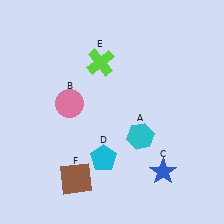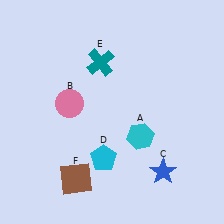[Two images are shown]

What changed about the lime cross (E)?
In Image 1, E is lime. In Image 2, it changed to teal.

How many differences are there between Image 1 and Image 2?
There is 1 difference between the two images.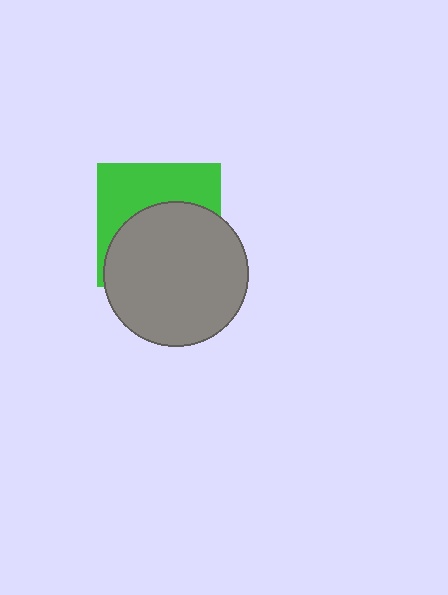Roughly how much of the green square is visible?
A small part of it is visible (roughly 42%).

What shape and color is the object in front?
The object in front is a gray circle.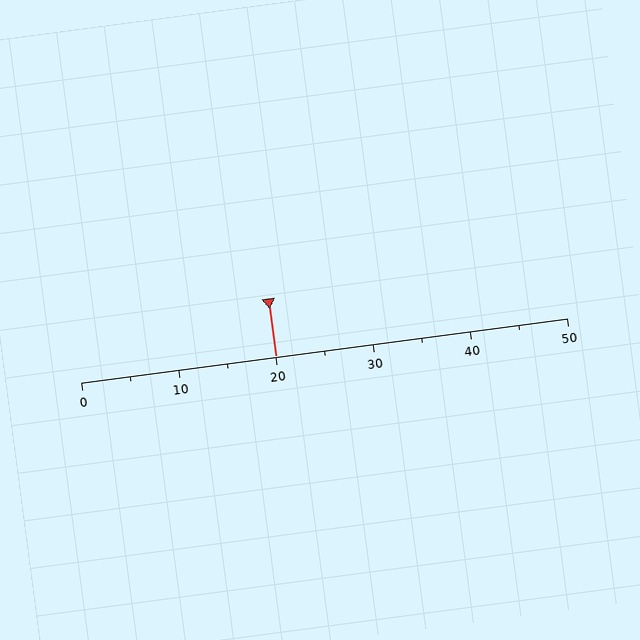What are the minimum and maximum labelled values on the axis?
The axis runs from 0 to 50.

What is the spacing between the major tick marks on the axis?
The major ticks are spaced 10 apart.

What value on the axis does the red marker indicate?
The marker indicates approximately 20.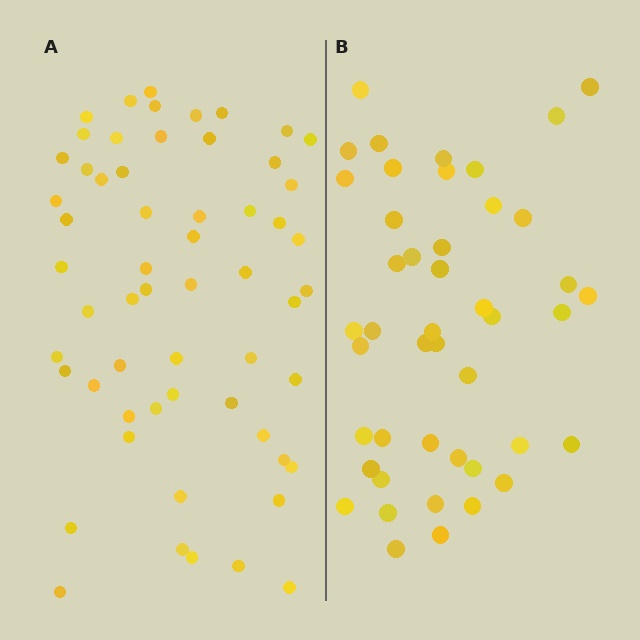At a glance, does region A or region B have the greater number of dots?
Region A (the left region) has more dots.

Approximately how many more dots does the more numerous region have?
Region A has approximately 15 more dots than region B.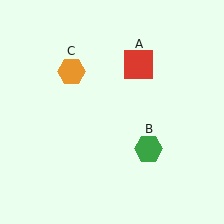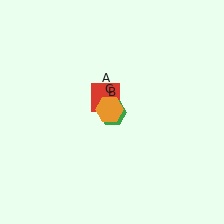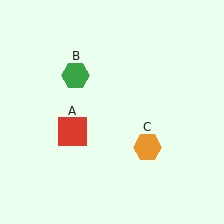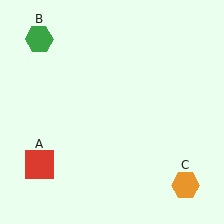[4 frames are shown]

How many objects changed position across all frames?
3 objects changed position: red square (object A), green hexagon (object B), orange hexagon (object C).